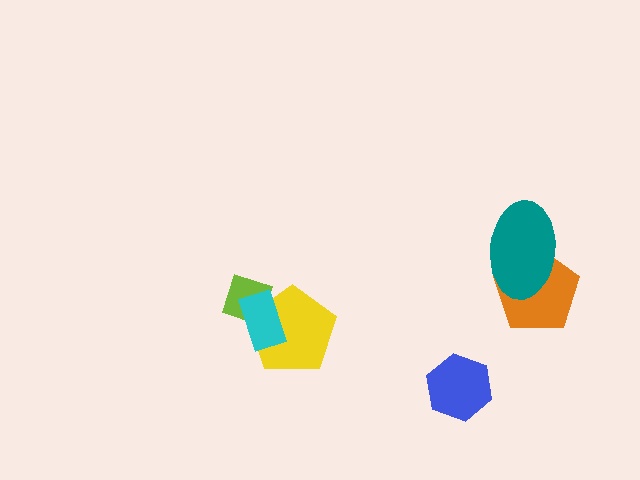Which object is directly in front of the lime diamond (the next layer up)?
The yellow pentagon is directly in front of the lime diamond.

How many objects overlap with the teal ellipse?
1 object overlaps with the teal ellipse.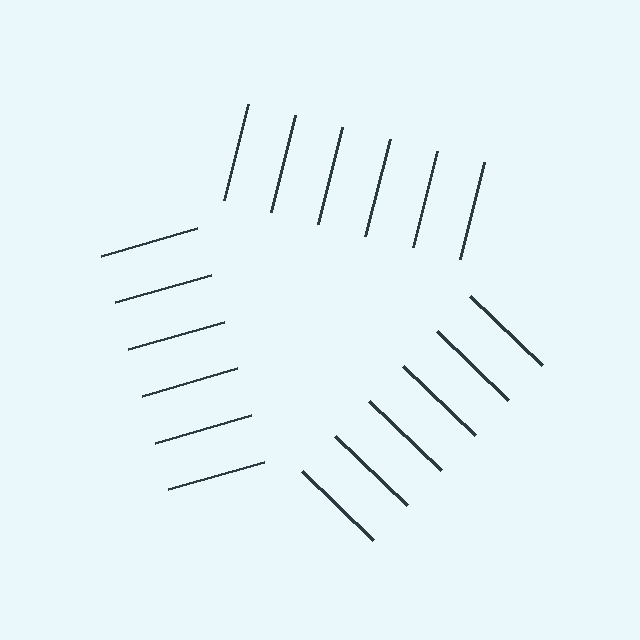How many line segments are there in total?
18 — 6 along each of the 3 edges.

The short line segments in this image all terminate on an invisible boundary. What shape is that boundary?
An illusory triangle — the line segments terminate on its edges but no continuous stroke is drawn.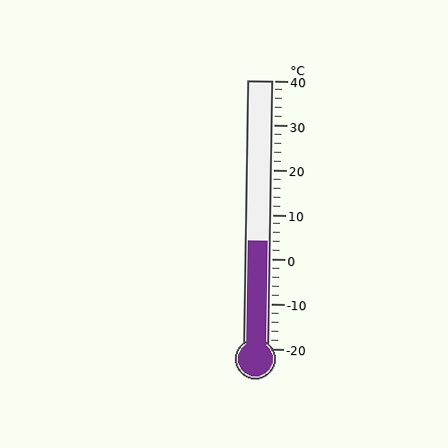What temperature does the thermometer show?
The thermometer shows approximately 4°C.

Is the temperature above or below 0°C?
The temperature is above 0°C.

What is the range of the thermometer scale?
The thermometer scale ranges from -20°C to 40°C.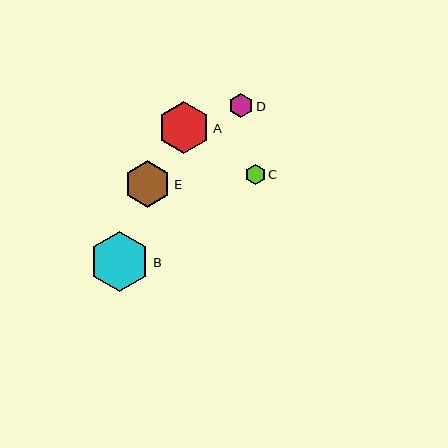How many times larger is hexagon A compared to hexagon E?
Hexagon A is approximately 1.1 times the size of hexagon E.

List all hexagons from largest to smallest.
From largest to smallest: B, A, E, D, C.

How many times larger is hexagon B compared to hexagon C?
Hexagon B is approximately 3.0 times the size of hexagon C.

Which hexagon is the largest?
Hexagon B is the largest with a size of approximately 60 pixels.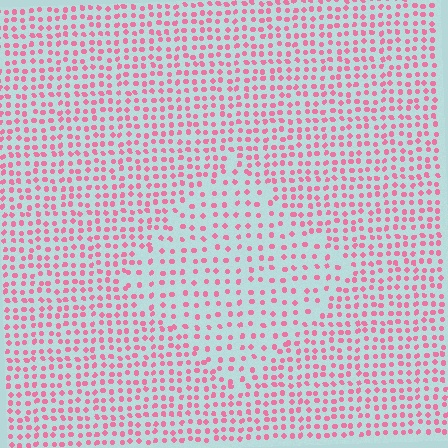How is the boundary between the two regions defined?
The boundary is defined by a change in element density (approximately 1.7x ratio). All elements are the same color, size, and shape.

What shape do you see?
I see a diamond.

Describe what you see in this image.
The image contains small pink elements arranged at two different densities. A diamond-shaped region is visible where the elements are less densely packed than the surrounding area.